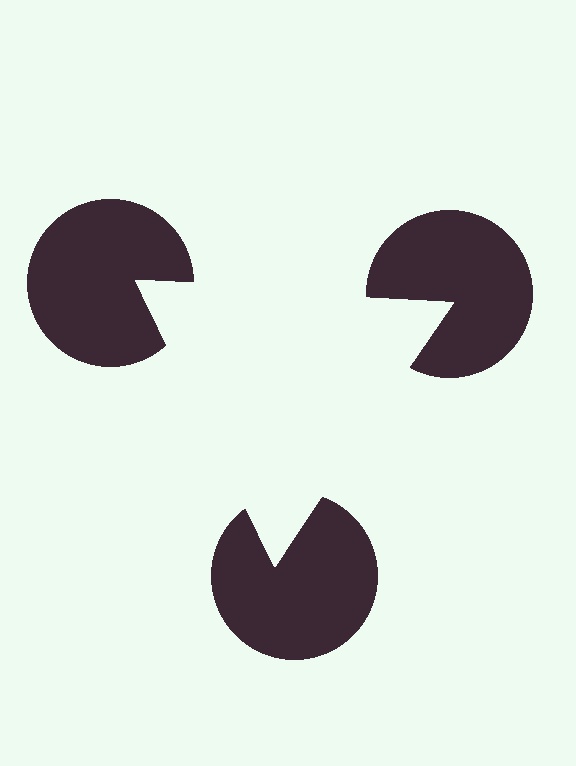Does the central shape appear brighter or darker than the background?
It typically appears slightly brighter than the background, even though no actual brightness change is drawn.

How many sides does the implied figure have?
3 sides.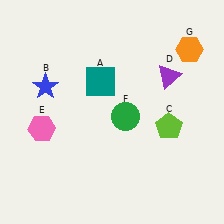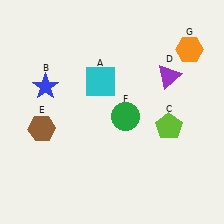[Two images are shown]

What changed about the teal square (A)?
In Image 1, A is teal. In Image 2, it changed to cyan.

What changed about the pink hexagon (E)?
In Image 1, E is pink. In Image 2, it changed to brown.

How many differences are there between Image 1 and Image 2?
There are 2 differences between the two images.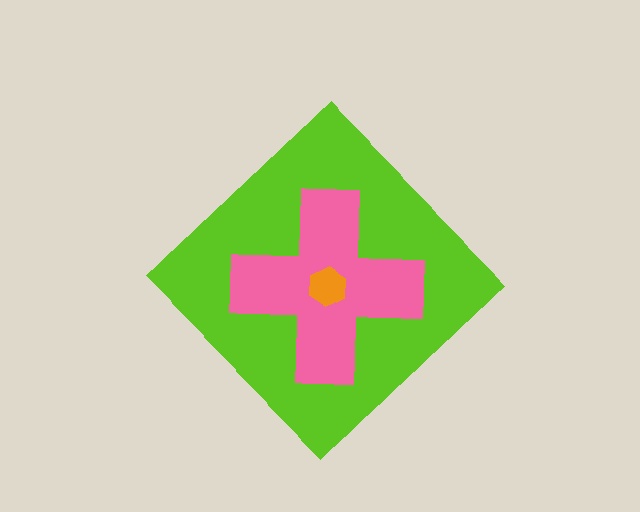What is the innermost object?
The orange hexagon.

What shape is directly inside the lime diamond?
The pink cross.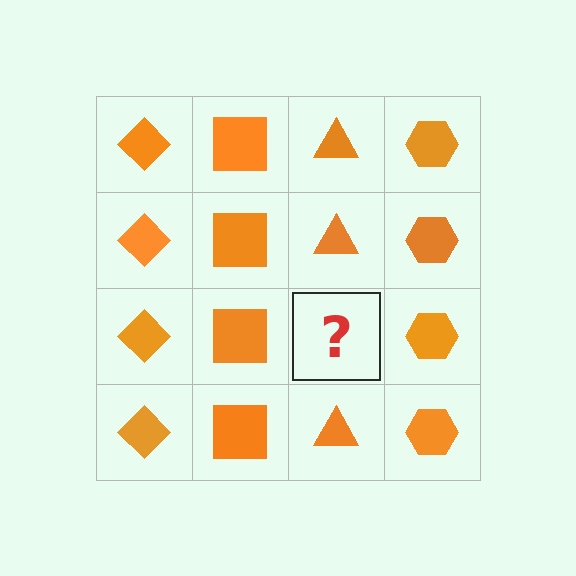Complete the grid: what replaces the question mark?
The question mark should be replaced with an orange triangle.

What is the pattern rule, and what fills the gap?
The rule is that each column has a consistent shape. The gap should be filled with an orange triangle.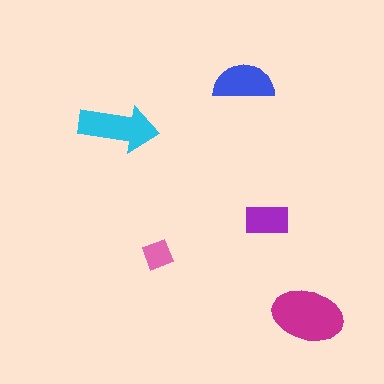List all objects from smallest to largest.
The pink diamond, the purple rectangle, the blue semicircle, the cyan arrow, the magenta ellipse.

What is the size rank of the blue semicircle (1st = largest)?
3rd.